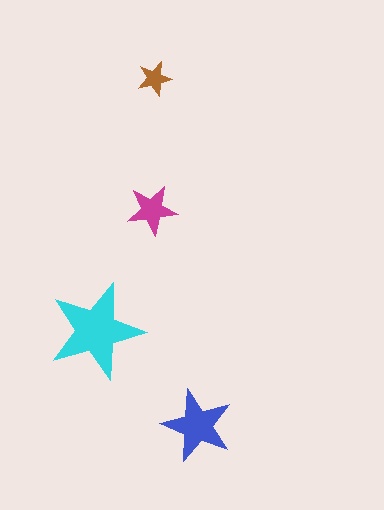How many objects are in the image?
There are 4 objects in the image.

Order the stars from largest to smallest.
the cyan one, the blue one, the magenta one, the brown one.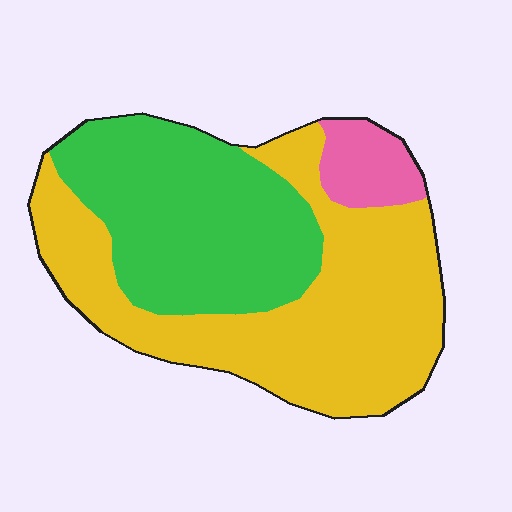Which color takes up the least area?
Pink, at roughly 10%.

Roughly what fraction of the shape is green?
Green covers about 40% of the shape.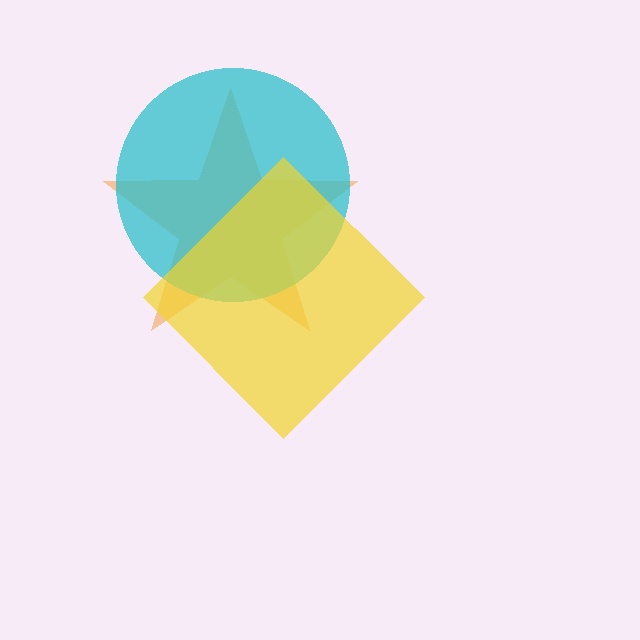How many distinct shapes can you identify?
There are 3 distinct shapes: an orange star, a cyan circle, a yellow diamond.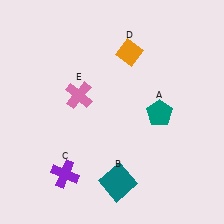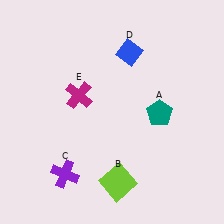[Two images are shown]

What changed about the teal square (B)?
In Image 1, B is teal. In Image 2, it changed to lime.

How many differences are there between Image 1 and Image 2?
There are 3 differences between the two images.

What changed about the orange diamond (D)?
In Image 1, D is orange. In Image 2, it changed to blue.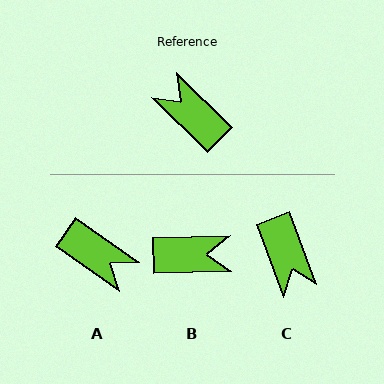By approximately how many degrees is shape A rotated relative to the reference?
Approximately 170 degrees clockwise.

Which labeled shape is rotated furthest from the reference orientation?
A, about 170 degrees away.